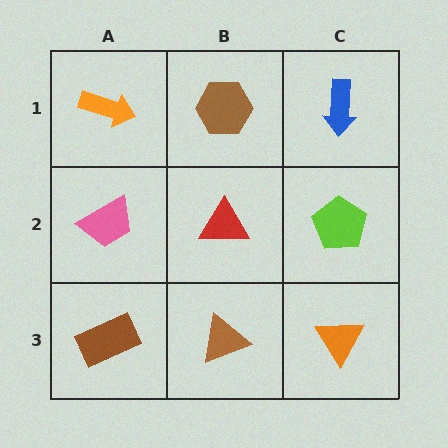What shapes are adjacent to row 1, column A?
A pink trapezoid (row 2, column A), a brown hexagon (row 1, column B).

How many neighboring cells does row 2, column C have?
3.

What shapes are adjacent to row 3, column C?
A lime pentagon (row 2, column C), a brown triangle (row 3, column B).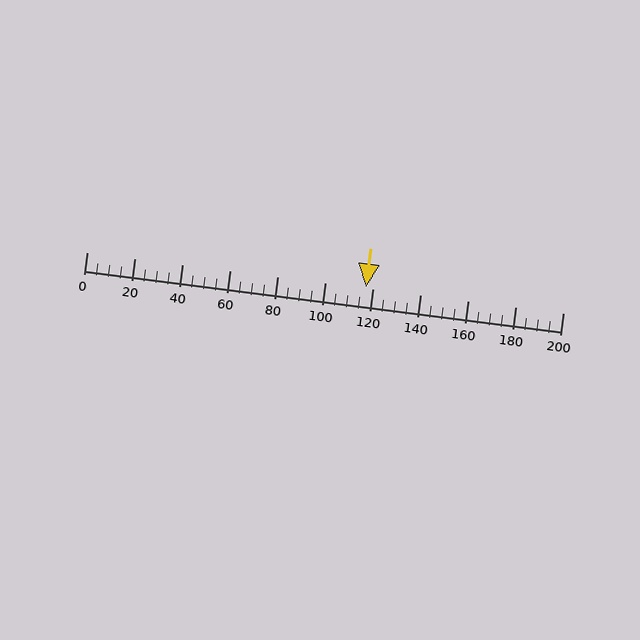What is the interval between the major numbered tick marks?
The major tick marks are spaced 20 units apart.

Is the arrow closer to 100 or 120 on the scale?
The arrow is closer to 120.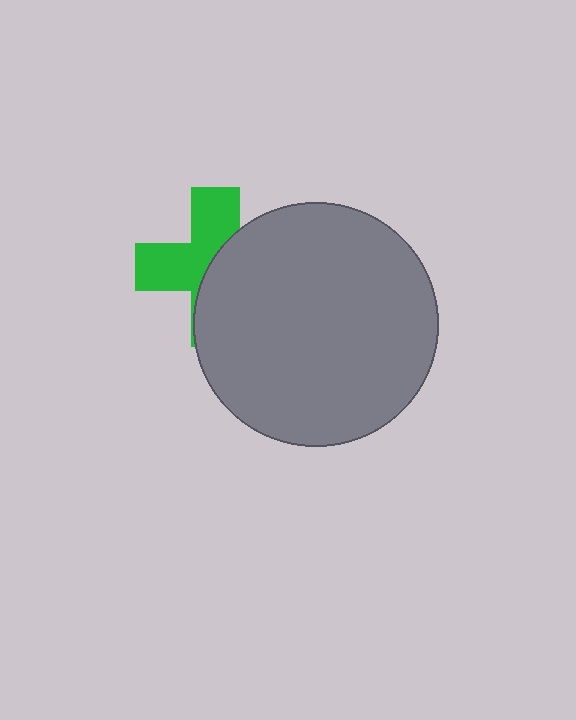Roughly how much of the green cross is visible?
About half of it is visible (roughly 48%).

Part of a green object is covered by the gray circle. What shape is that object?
It is a cross.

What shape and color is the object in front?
The object in front is a gray circle.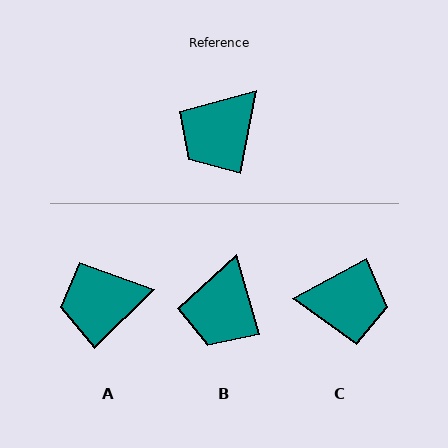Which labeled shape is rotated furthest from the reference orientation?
C, about 129 degrees away.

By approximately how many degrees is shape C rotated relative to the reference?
Approximately 129 degrees counter-clockwise.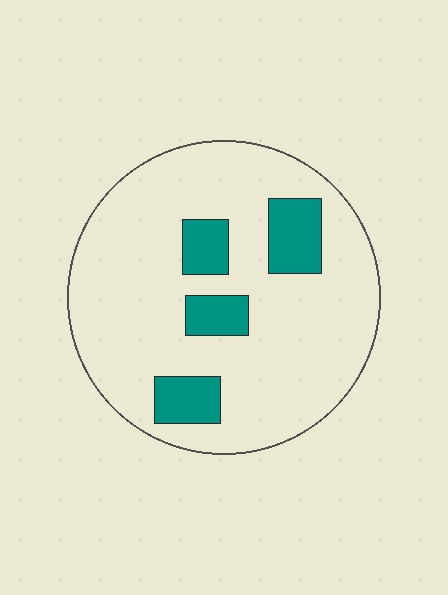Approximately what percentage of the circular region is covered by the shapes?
Approximately 15%.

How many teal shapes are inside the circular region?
4.